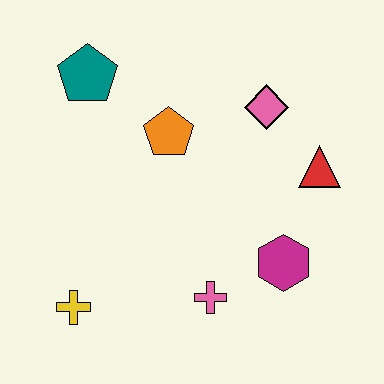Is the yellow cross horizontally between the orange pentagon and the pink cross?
No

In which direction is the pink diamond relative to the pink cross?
The pink diamond is above the pink cross.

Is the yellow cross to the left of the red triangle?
Yes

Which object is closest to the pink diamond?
The red triangle is closest to the pink diamond.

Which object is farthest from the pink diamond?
The yellow cross is farthest from the pink diamond.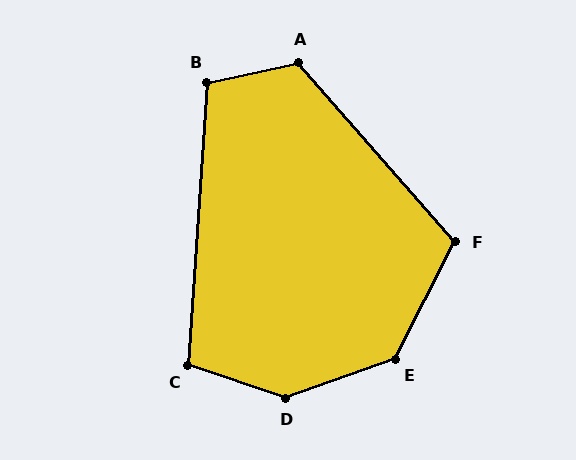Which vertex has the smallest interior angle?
C, at approximately 105 degrees.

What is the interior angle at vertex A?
Approximately 119 degrees (obtuse).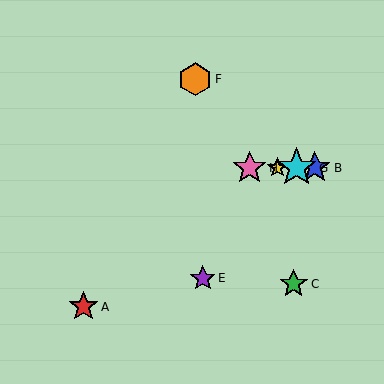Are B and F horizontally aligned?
No, B is at y≈168 and F is at y≈79.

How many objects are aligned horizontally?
4 objects (B, D, G, H) are aligned horizontally.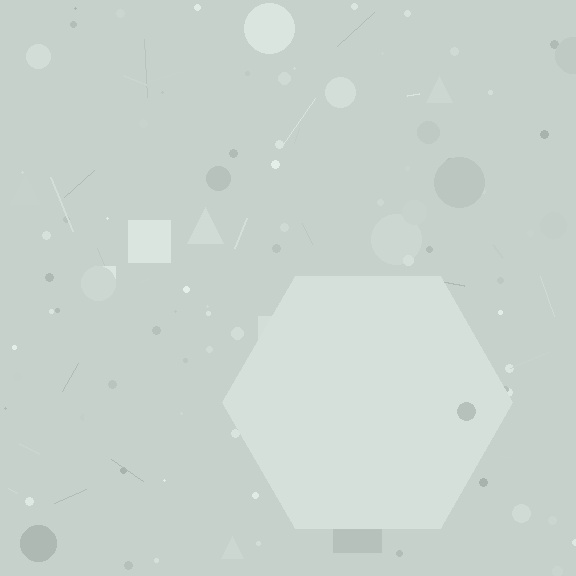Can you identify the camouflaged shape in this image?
The camouflaged shape is a hexagon.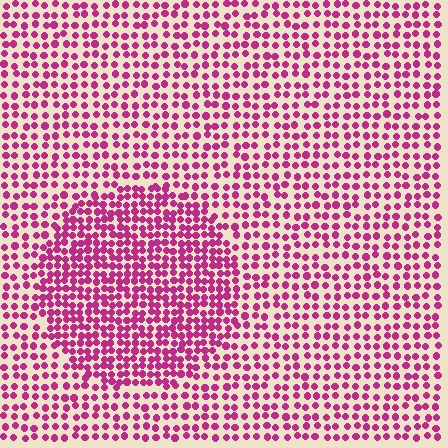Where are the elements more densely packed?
The elements are more densely packed inside the circle boundary.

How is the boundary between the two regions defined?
The boundary is defined by a change in element density (approximately 1.7x ratio). All elements are the same color, size, and shape.